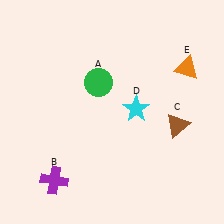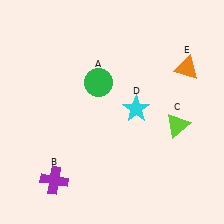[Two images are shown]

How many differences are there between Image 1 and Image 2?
There is 1 difference between the two images.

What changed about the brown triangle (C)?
In Image 1, C is brown. In Image 2, it changed to lime.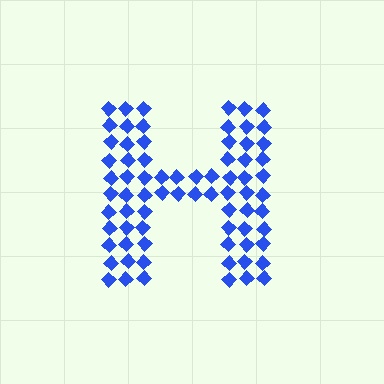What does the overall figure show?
The overall figure shows the letter H.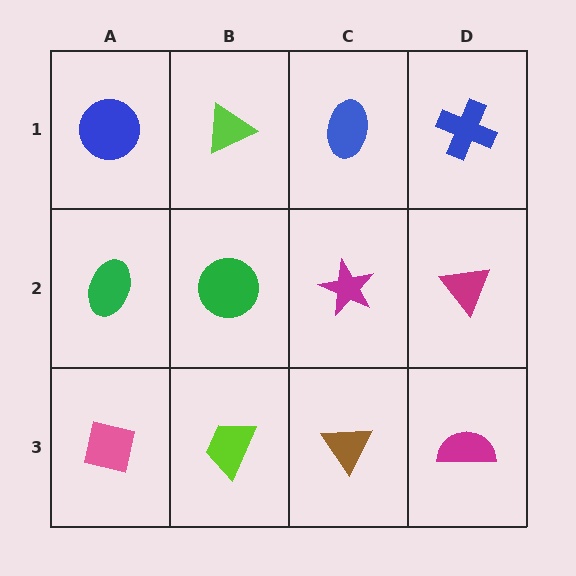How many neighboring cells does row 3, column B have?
3.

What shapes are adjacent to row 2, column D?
A blue cross (row 1, column D), a magenta semicircle (row 3, column D), a magenta star (row 2, column C).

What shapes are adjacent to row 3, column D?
A magenta triangle (row 2, column D), a brown triangle (row 3, column C).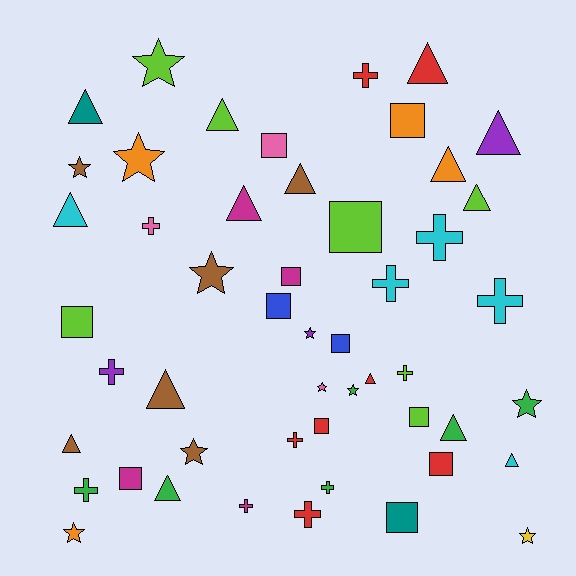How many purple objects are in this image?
There are 3 purple objects.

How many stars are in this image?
There are 11 stars.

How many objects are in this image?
There are 50 objects.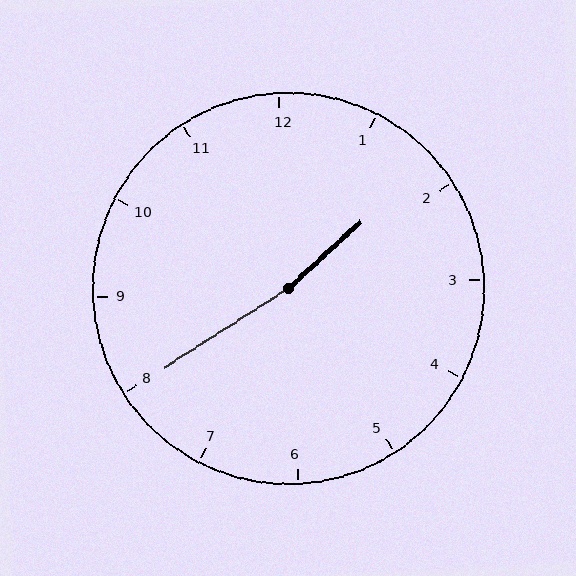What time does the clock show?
1:40.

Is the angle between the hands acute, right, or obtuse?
It is obtuse.